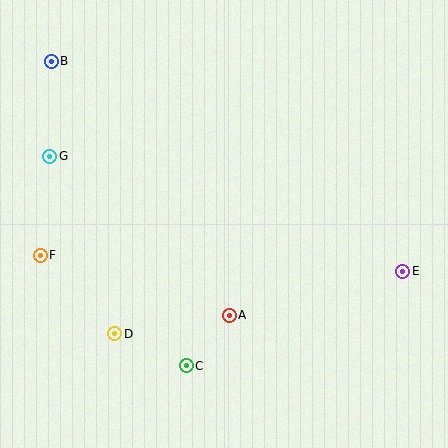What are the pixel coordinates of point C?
Point C is at (186, 366).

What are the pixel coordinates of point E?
Point E is at (403, 271).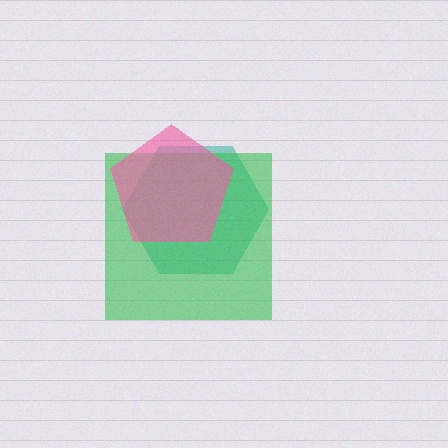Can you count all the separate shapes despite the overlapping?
Yes, there are 3 separate shapes.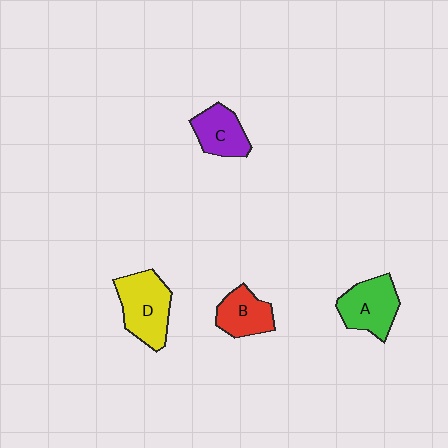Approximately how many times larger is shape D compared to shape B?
Approximately 1.5 times.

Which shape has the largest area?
Shape D (yellow).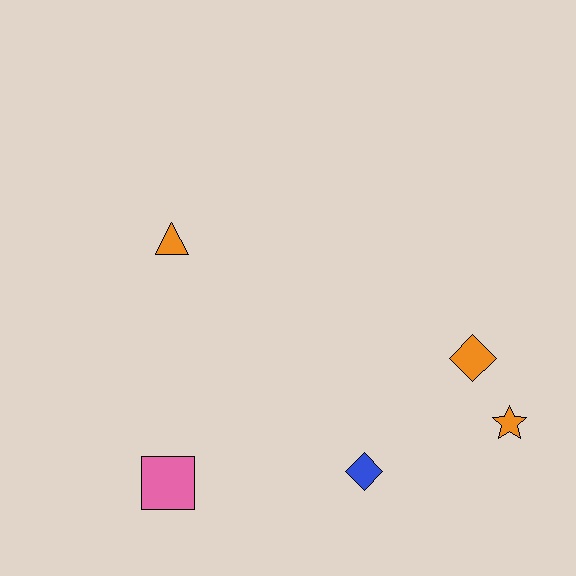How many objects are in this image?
There are 5 objects.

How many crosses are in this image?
There are no crosses.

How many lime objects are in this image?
There are no lime objects.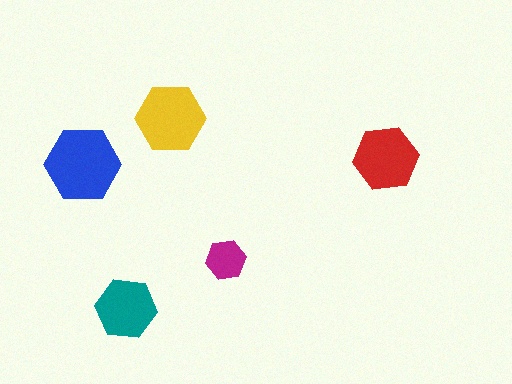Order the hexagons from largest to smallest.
the blue one, the yellow one, the red one, the teal one, the magenta one.